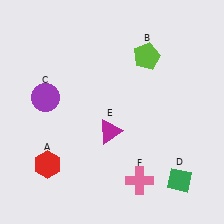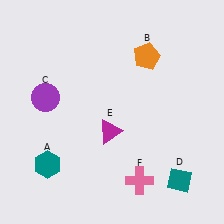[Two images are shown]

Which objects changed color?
A changed from red to teal. B changed from lime to orange. D changed from green to teal.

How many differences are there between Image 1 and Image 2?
There are 3 differences between the two images.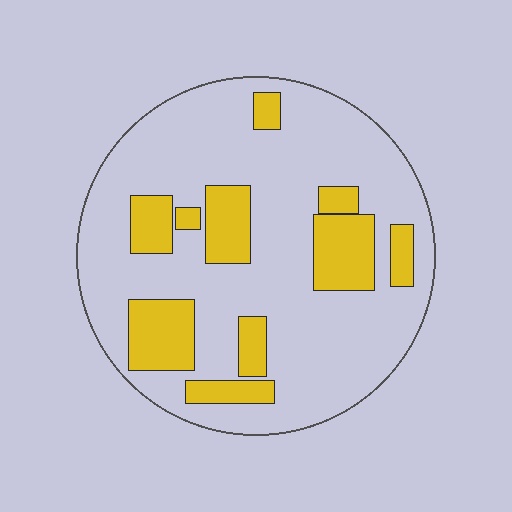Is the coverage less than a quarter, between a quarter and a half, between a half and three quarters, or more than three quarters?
Less than a quarter.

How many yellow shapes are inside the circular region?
10.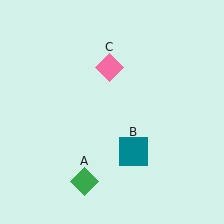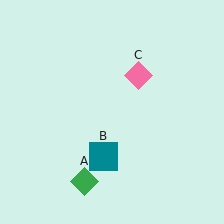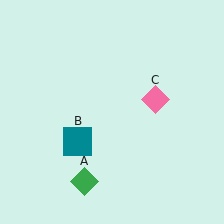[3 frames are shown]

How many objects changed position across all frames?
2 objects changed position: teal square (object B), pink diamond (object C).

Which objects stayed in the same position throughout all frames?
Green diamond (object A) remained stationary.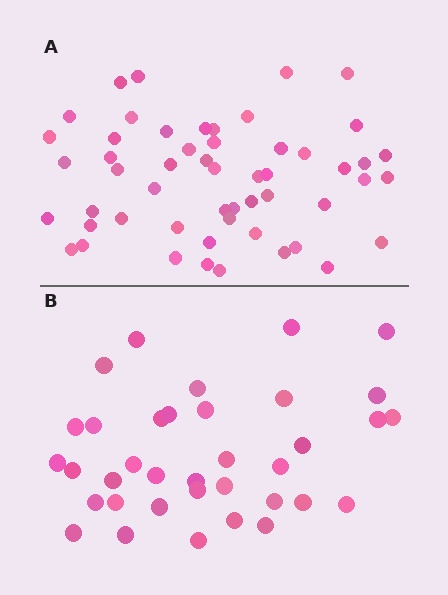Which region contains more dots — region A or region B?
Region A (the top region) has more dots.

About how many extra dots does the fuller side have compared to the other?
Region A has approximately 15 more dots than region B.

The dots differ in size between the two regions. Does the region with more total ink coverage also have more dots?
No. Region B has more total ink coverage because its dots are larger, but region A actually contains more individual dots. Total area can be misleading — the number of items is what matters here.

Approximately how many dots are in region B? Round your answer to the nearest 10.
About 40 dots. (The exact count is 36, which rounds to 40.)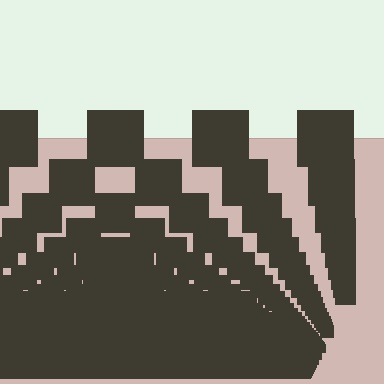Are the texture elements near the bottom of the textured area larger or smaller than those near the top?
Smaller. The gradient is inverted — elements near the bottom are smaller and denser.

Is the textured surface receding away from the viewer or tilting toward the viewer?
The surface appears to tilt toward the viewer. Texture elements get larger and sparser toward the top.